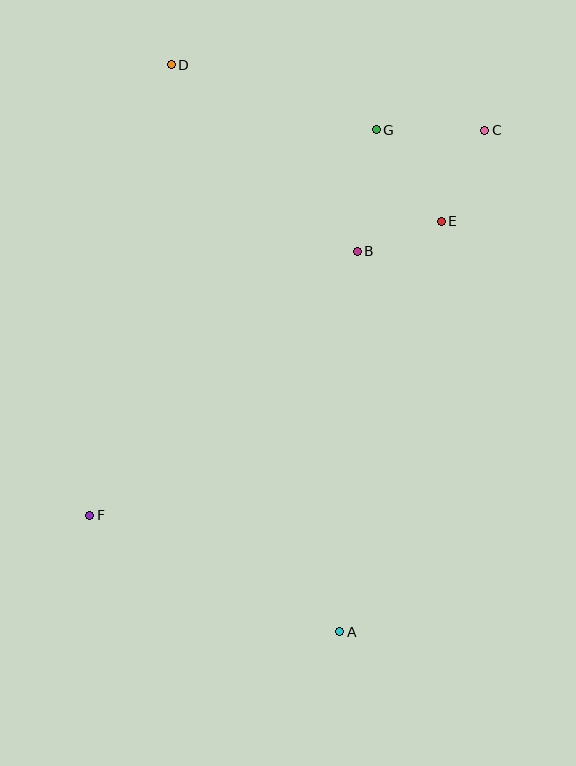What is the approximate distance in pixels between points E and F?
The distance between E and F is approximately 458 pixels.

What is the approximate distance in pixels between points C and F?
The distance between C and F is approximately 552 pixels.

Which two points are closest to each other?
Points B and E are closest to each other.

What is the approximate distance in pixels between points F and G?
The distance between F and G is approximately 481 pixels.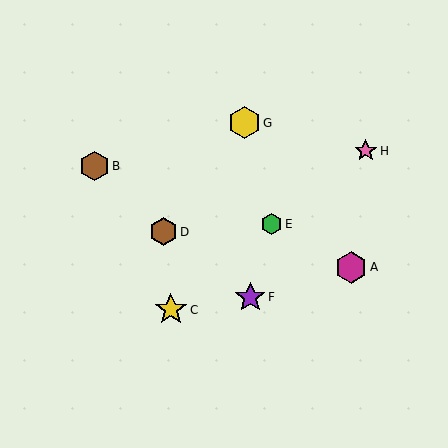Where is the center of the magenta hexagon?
The center of the magenta hexagon is at (351, 267).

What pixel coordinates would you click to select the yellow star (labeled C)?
Click at (171, 310) to select the yellow star C.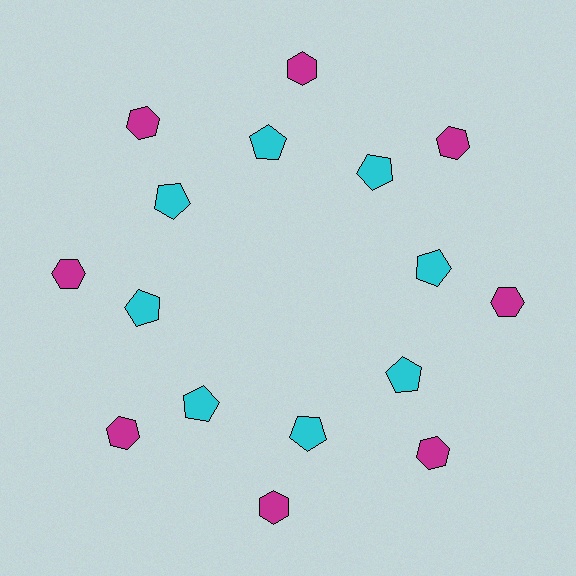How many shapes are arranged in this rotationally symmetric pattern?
There are 16 shapes, arranged in 8 groups of 2.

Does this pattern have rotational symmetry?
Yes, this pattern has 8-fold rotational symmetry. It looks the same after rotating 45 degrees around the center.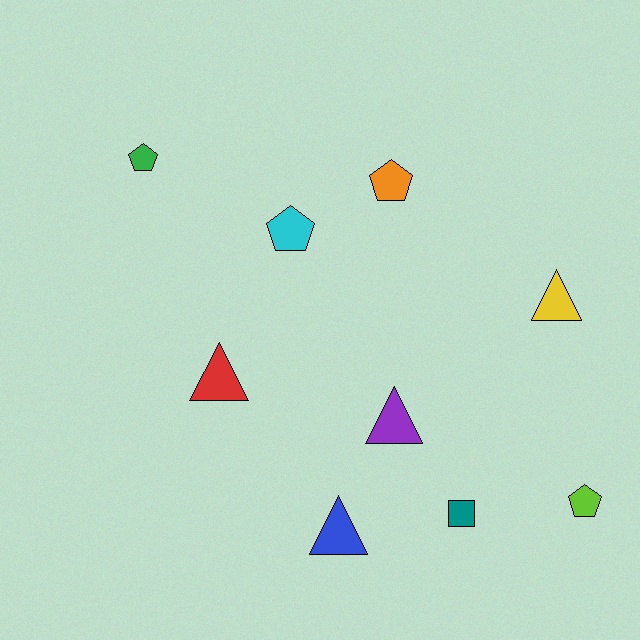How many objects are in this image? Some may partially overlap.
There are 9 objects.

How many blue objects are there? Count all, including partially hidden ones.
There is 1 blue object.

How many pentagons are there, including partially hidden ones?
There are 4 pentagons.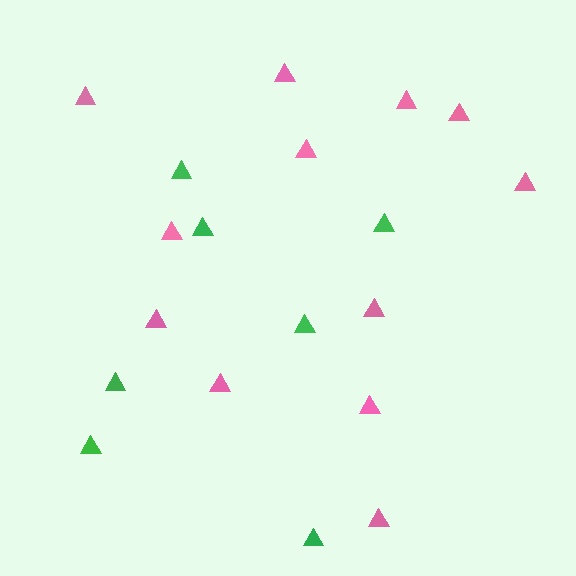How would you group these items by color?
There are 2 groups: one group of green triangles (7) and one group of pink triangles (12).